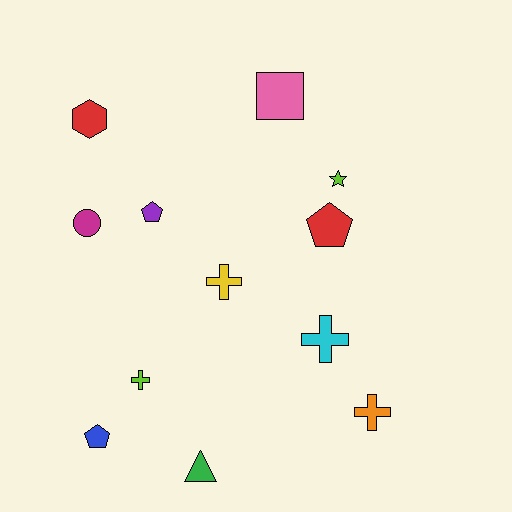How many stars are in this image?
There is 1 star.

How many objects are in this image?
There are 12 objects.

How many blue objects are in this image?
There is 1 blue object.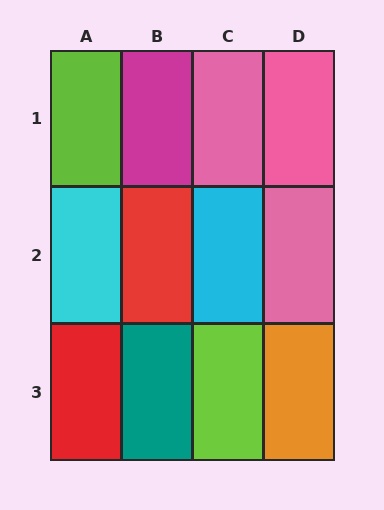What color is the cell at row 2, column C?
Cyan.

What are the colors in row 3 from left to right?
Red, teal, lime, orange.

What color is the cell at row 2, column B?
Red.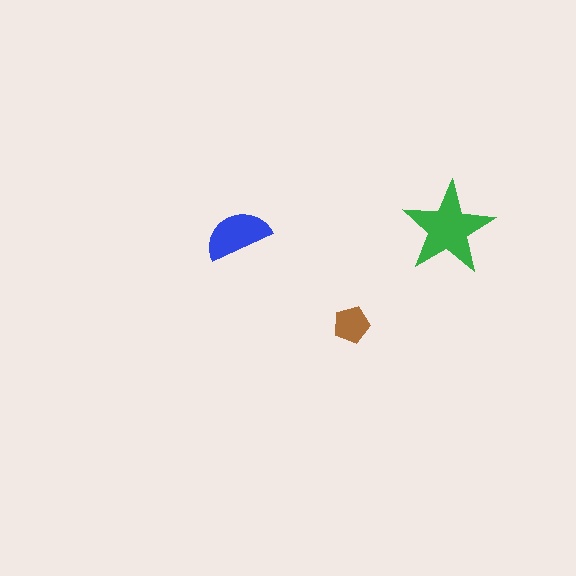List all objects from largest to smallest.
The green star, the blue semicircle, the brown pentagon.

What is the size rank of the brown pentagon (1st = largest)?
3rd.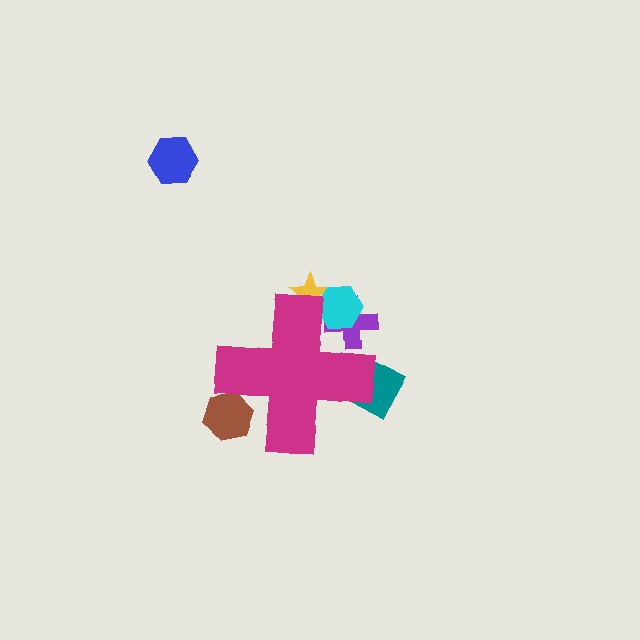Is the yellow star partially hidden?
Yes, the yellow star is partially hidden behind the magenta cross.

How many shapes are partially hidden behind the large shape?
5 shapes are partially hidden.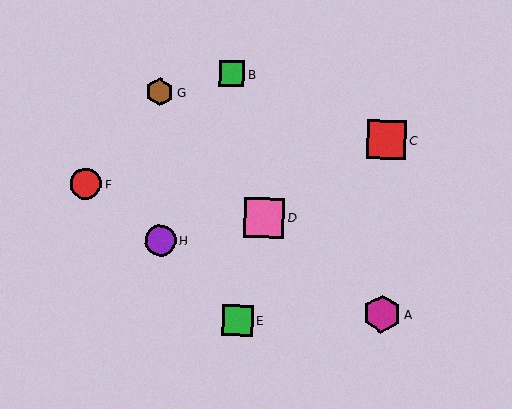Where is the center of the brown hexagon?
The center of the brown hexagon is at (160, 92).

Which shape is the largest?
The pink square (labeled D) is the largest.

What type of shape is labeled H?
Shape H is a purple circle.